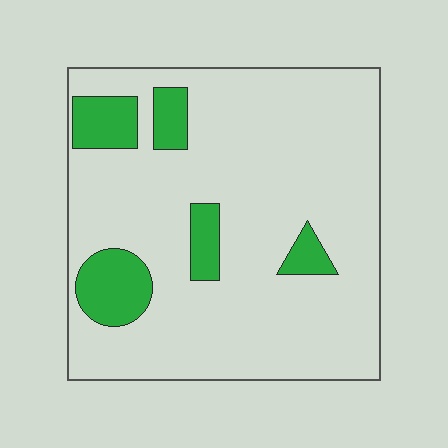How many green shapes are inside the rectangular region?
5.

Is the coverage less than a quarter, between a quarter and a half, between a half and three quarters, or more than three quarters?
Less than a quarter.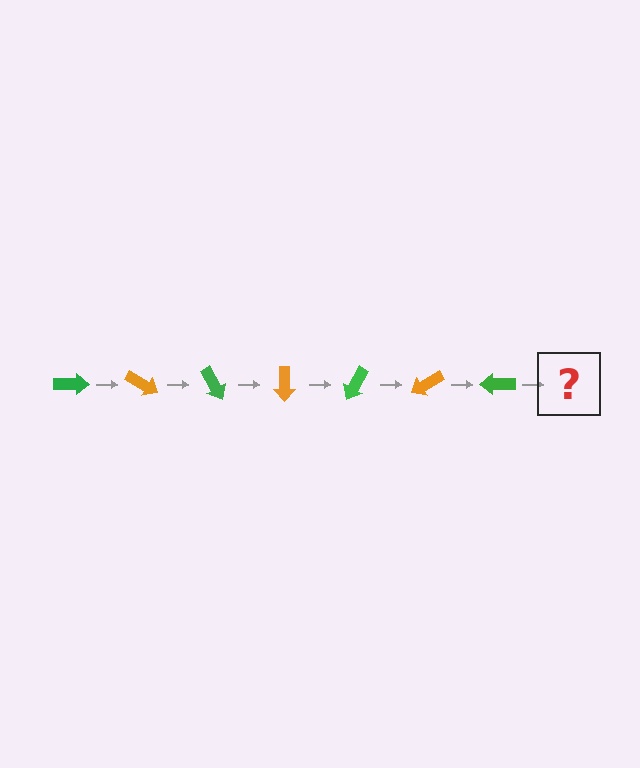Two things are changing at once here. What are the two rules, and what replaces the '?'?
The two rules are that it rotates 30 degrees each step and the color cycles through green and orange. The '?' should be an orange arrow, rotated 210 degrees from the start.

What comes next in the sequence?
The next element should be an orange arrow, rotated 210 degrees from the start.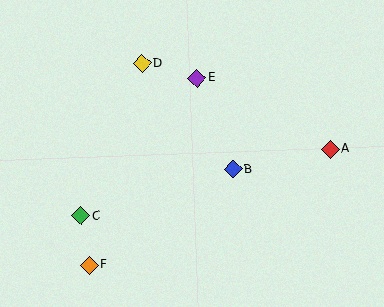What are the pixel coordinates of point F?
Point F is at (89, 265).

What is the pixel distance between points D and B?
The distance between D and B is 140 pixels.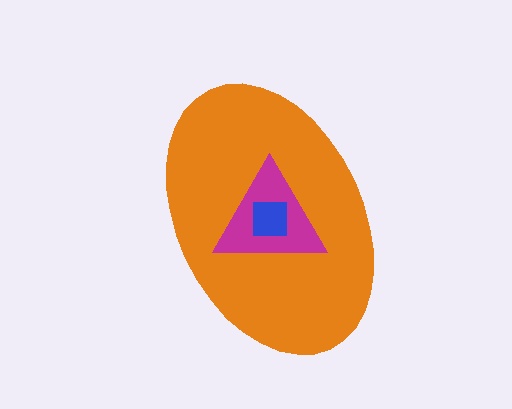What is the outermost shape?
The orange ellipse.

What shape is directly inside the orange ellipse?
The magenta triangle.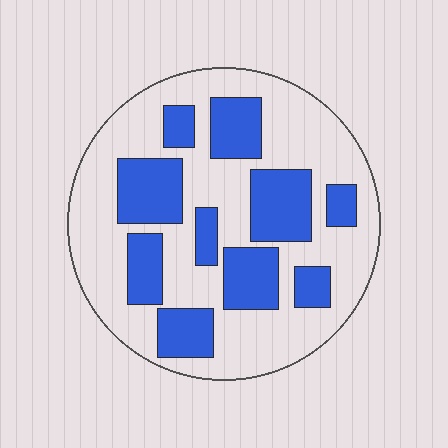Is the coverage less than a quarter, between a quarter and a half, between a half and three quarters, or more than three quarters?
Between a quarter and a half.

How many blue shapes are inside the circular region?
10.